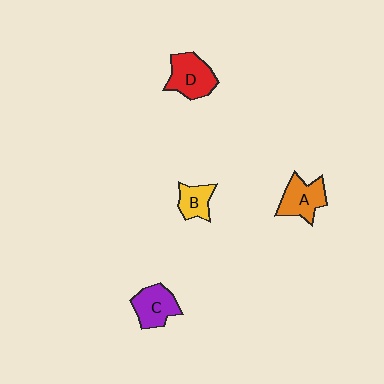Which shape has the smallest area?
Shape B (yellow).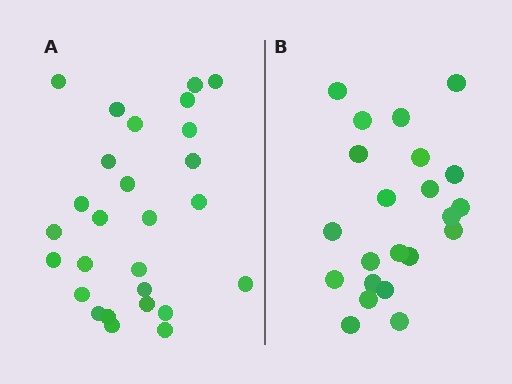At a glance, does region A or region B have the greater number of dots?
Region A (the left region) has more dots.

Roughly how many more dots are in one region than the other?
Region A has about 5 more dots than region B.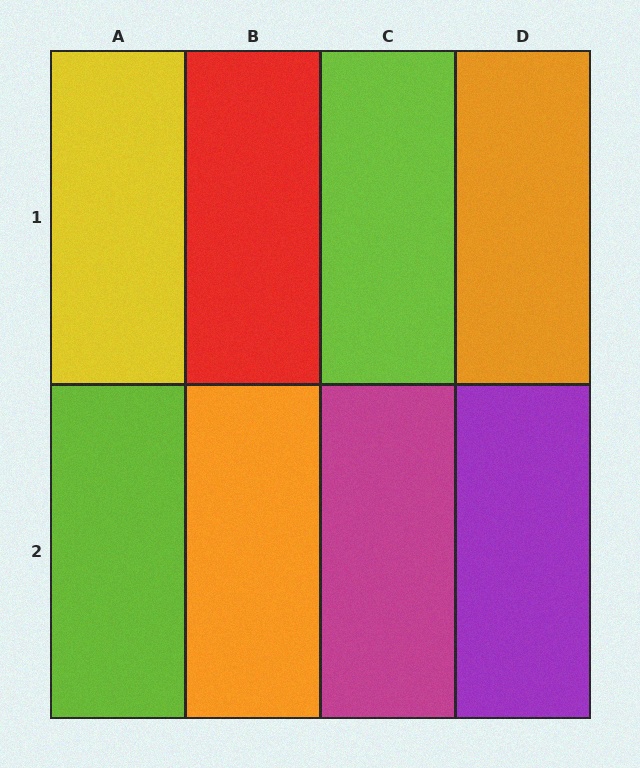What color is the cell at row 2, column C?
Magenta.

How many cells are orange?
2 cells are orange.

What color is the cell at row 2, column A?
Lime.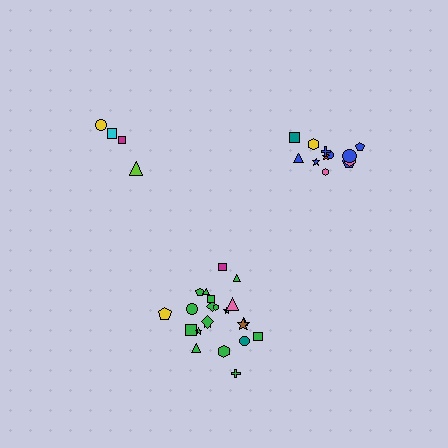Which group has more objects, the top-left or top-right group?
The top-right group.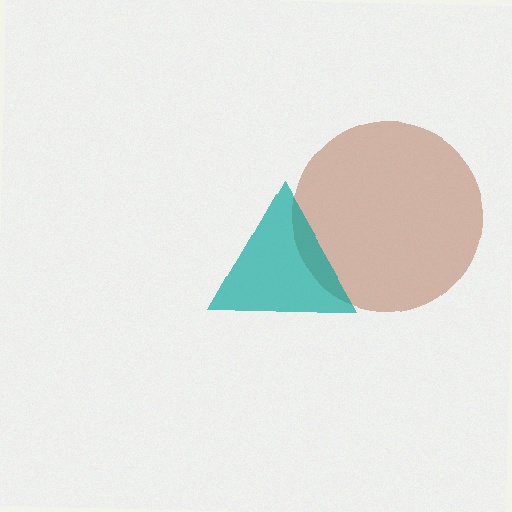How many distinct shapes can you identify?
There are 2 distinct shapes: a brown circle, a teal triangle.